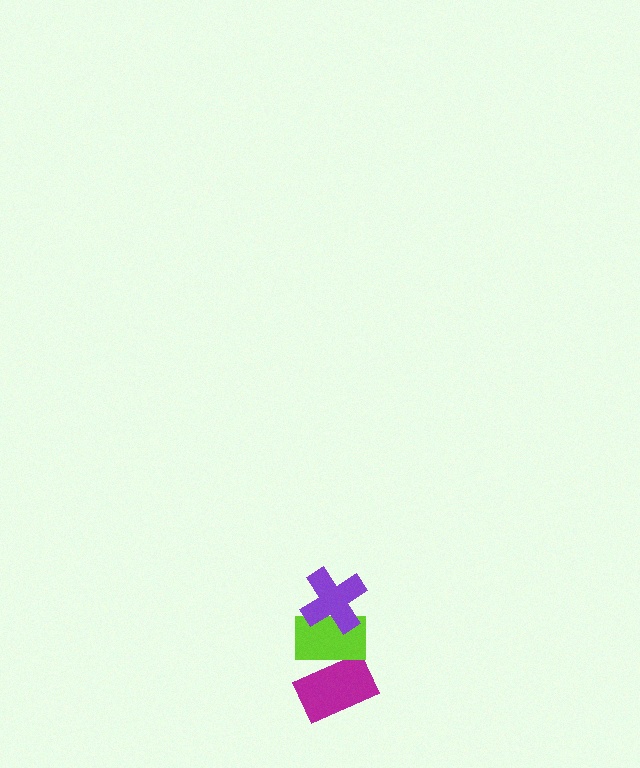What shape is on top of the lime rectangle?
The purple cross is on top of the lime rectangle.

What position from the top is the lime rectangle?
The lime rectangle is 2nd from the top.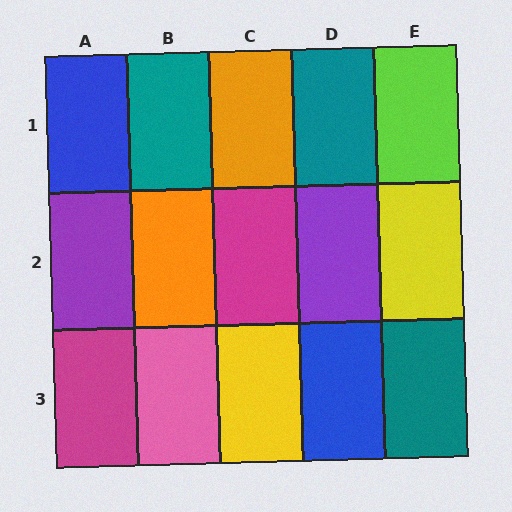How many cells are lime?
1 cell is lime.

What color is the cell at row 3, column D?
Blue.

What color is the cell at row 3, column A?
Magenta.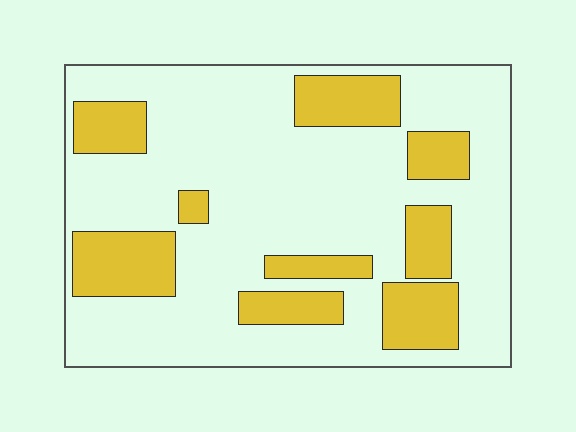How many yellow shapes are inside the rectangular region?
9.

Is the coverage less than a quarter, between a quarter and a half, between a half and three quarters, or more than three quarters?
Between a quarter and a half.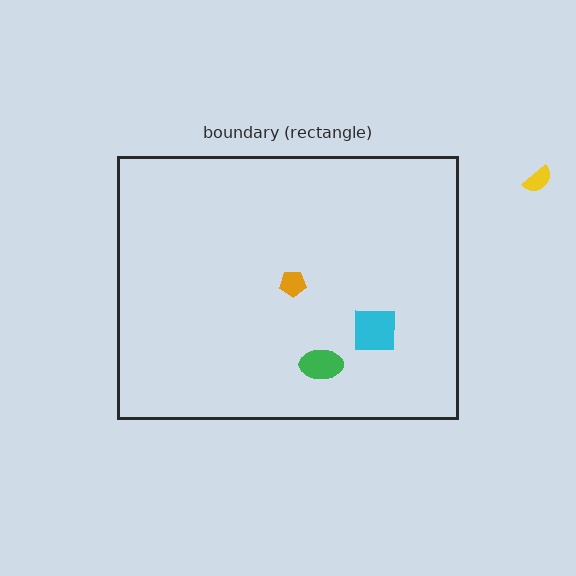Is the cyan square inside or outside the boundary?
Inside.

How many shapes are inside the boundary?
3 inside, 1 outside.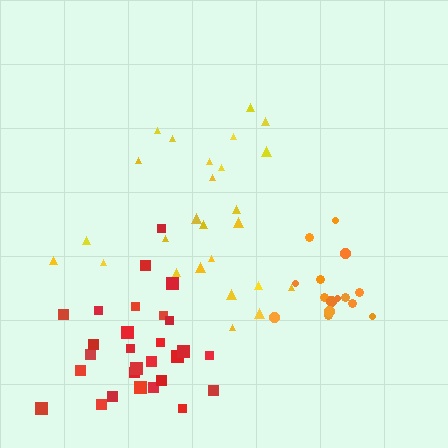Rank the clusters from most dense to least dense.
orange, red, yellow.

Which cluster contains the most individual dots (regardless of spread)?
Red (28).